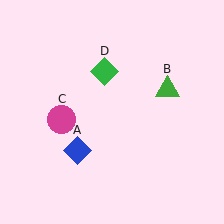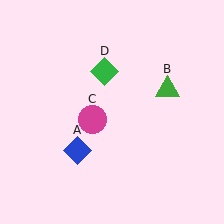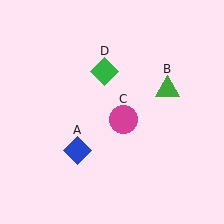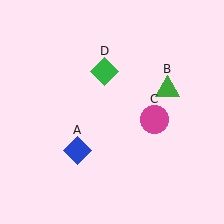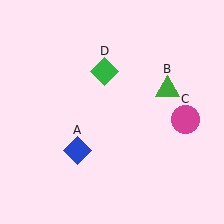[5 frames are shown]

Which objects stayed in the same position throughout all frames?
Blue diamond (object A) and green triangle (object B) and green diamond (object D) remained stationary.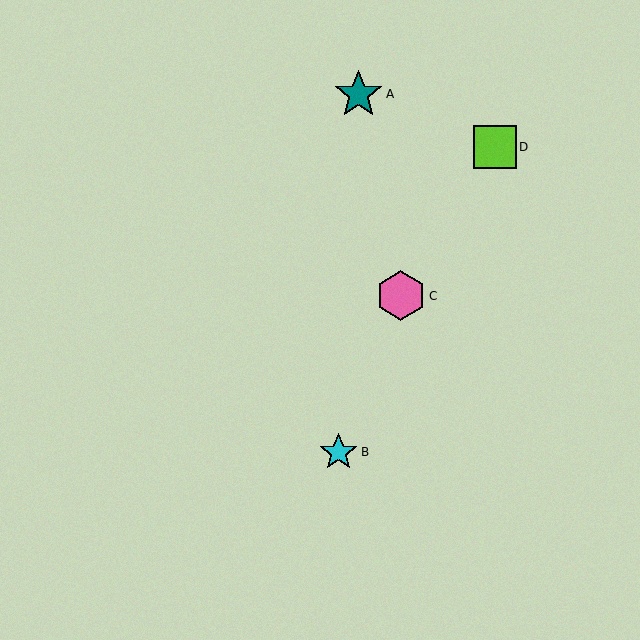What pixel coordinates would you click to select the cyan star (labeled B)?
Click at (338, 452) to select the cyan star B.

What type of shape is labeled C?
Shape C is a pink hexagon.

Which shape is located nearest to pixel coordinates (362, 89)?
The teal star (labeled A) at (359, 95) is nearest to that location.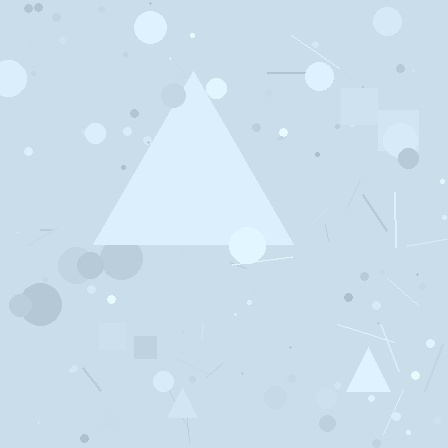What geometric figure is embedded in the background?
A triangle is embedded in the background.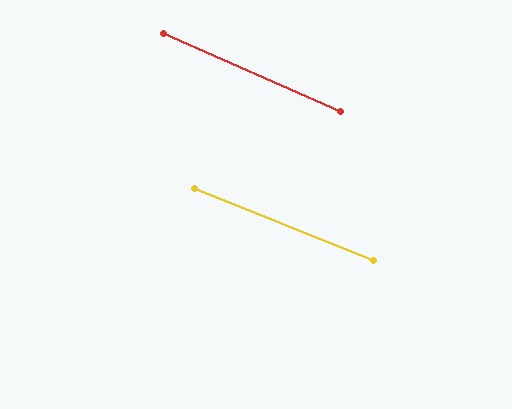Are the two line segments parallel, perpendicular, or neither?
Parallel — their directions differ by only 1.9°.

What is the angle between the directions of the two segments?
Approximately 2 degrees.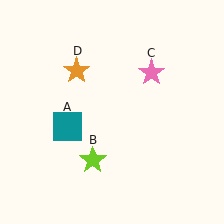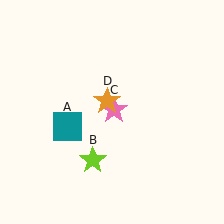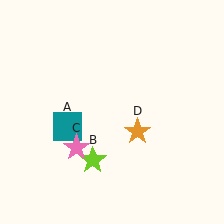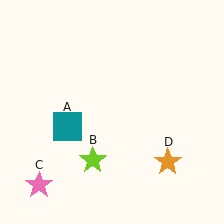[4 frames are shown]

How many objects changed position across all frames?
2 objects changed position: pink star (object C), orange star (object D).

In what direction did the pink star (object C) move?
The pink star (object C) moved down and to the left.